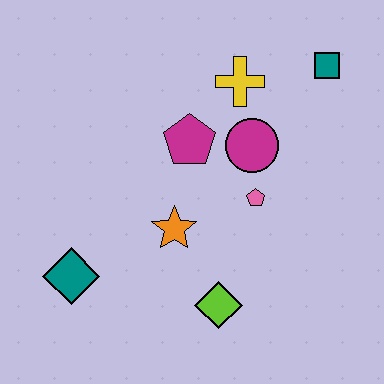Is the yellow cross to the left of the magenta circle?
Yes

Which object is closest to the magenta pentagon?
The magenta circle is closest to the magenta pentagon.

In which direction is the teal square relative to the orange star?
The teal square is above the orange star.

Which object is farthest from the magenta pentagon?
The teal diamond is farthest from the magenta pentagon.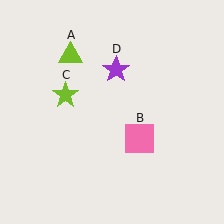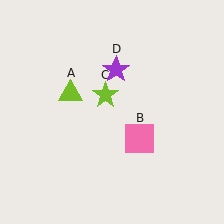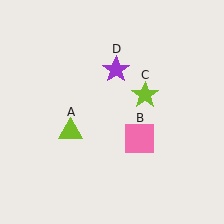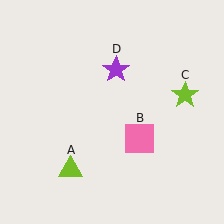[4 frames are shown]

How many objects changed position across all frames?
2 objects changed position: lime triangle (object A), lime star (object C).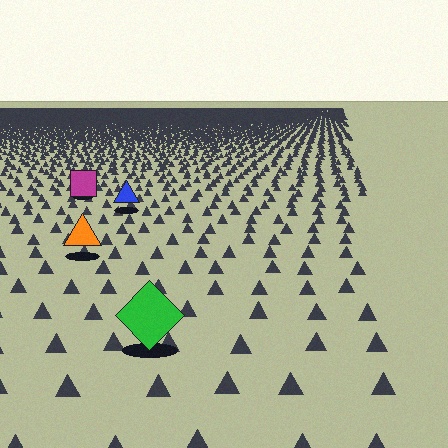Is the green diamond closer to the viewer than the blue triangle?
Yes. The green diamond is closer — you can tell from the texture gradient: the ground texture is coarser near it.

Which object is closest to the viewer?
The green diamond is closest. The texture marks near it are larger and more spread out.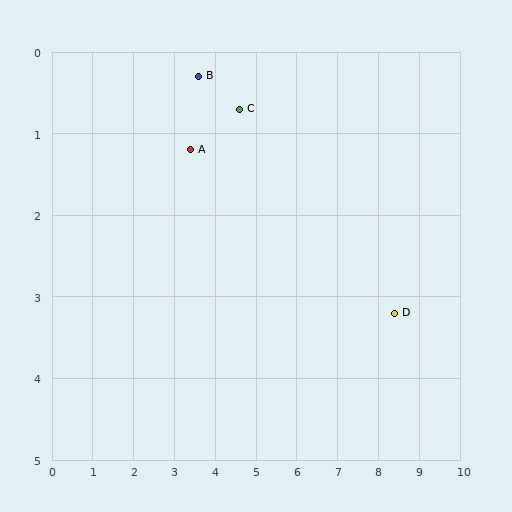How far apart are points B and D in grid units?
Points B and D are about 5.6 grid units apart.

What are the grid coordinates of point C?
Point C is at approximately (4.6, 0.7).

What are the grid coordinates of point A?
Point A is at approximately (3.4, 1.2).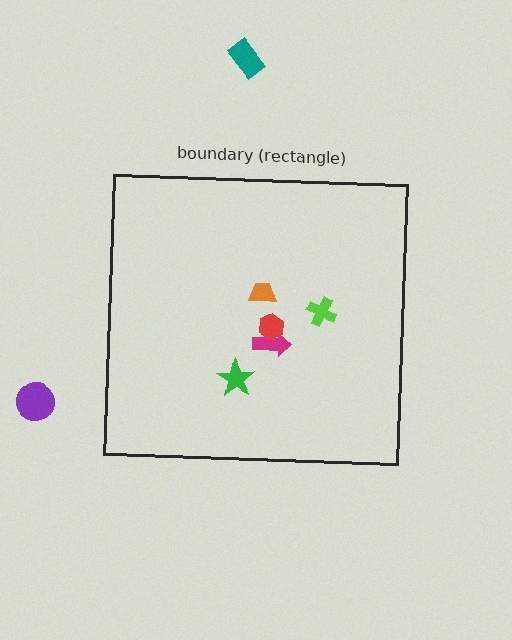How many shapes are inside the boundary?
5 inside, 2 outside.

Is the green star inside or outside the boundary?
Inside.